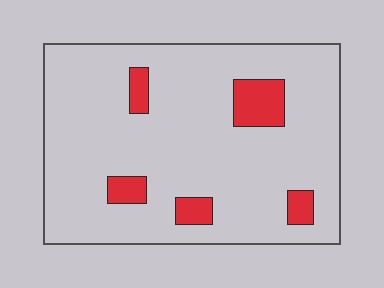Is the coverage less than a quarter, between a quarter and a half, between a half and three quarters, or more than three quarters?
Less than a quarter.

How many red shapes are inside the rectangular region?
5.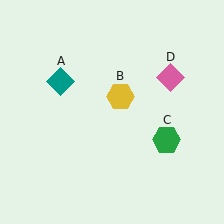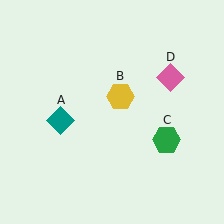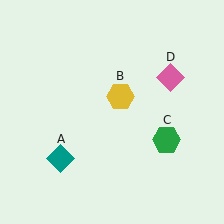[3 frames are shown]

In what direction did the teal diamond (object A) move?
The teal diamond (object A) moved down.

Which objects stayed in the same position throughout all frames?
Yellow hexagon (object B) and green hexagon (object C) and pink diamond (object D) remained stationary.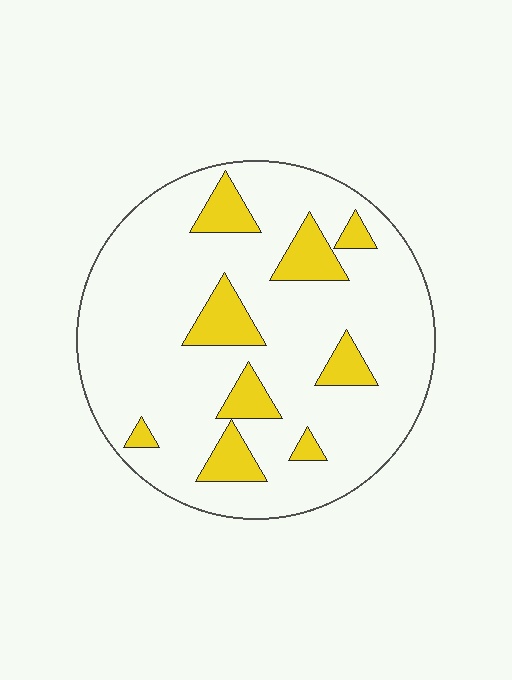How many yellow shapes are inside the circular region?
9.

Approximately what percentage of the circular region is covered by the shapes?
Approximately 15%.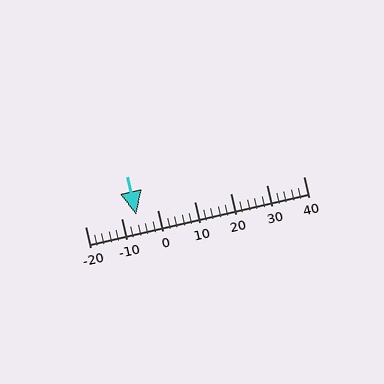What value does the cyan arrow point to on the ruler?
The cyan arrow points to approximately -6.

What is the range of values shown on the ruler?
The ruler shows values from -20 to 40.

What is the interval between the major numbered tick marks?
The major tick marks are spaced 10 units apart.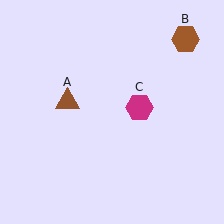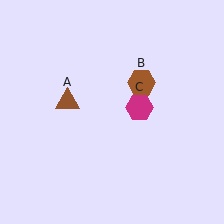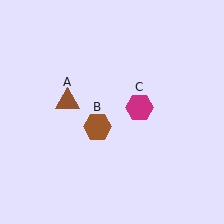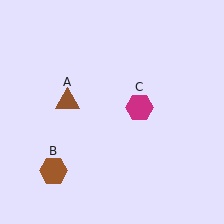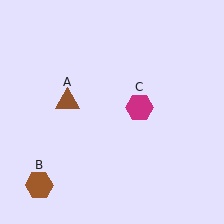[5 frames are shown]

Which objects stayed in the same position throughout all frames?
Brown triangle (object A) and magenta hexagon (object C) remained stationary.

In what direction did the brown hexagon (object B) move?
The brown hexagon (object B) moved down and to the left.